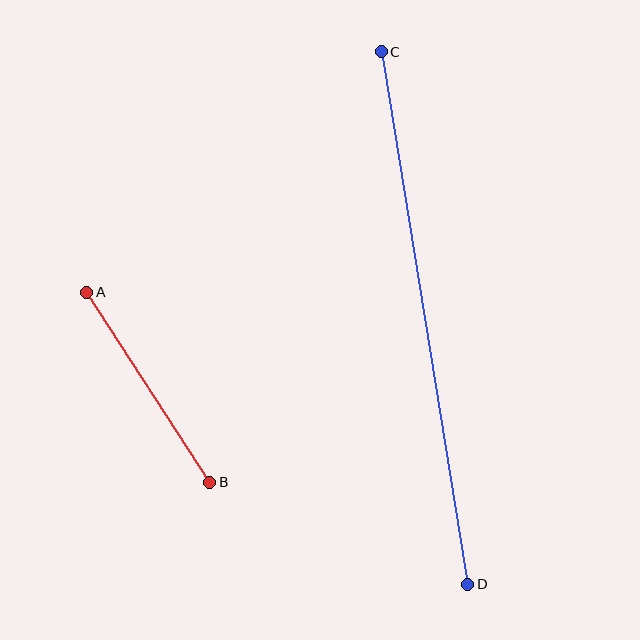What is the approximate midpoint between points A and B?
The midpoint is at approximately (148, 387) pixels.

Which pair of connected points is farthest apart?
Points C and D are farthest apart.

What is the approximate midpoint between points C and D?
The midpoint is at approximately (424, 318) pixels.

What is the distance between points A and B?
The distance is approximately 226 pixels.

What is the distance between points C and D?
The distance is approximately 539 pixels.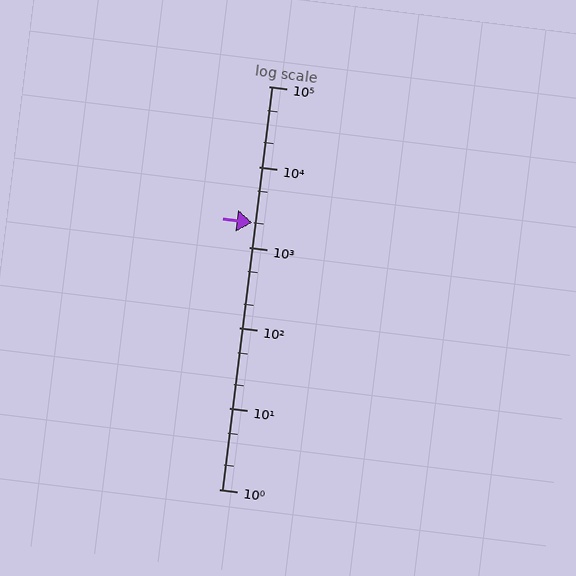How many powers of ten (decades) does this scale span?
The scale spans 5 decades, from 1 to 100000.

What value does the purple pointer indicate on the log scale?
The pointer indicates approximately 2000.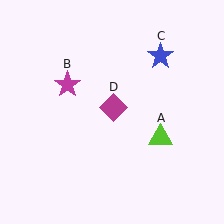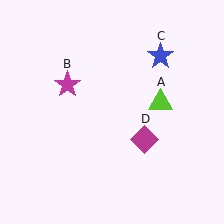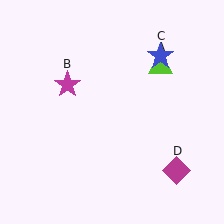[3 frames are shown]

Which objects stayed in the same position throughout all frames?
Magenta star (object B) and blue star (object C) remained stationary.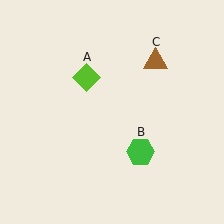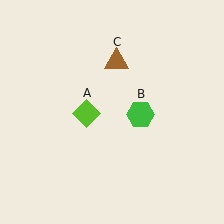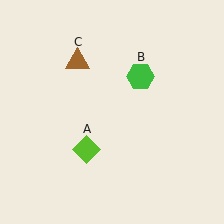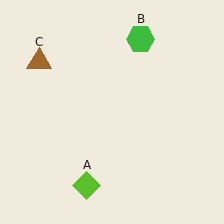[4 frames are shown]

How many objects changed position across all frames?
3 objects changed position: lime diamond (object A), green hexagon (object B), brown triangle (object C).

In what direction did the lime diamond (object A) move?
The lime diamond (object A) moved down.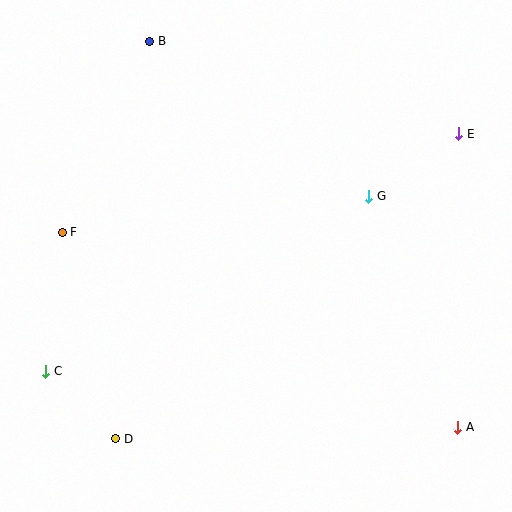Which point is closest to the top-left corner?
Point B is closest to the top-left corner.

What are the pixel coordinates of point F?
Point F is at (62, 232).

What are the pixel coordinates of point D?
Point D is at (116, 439).